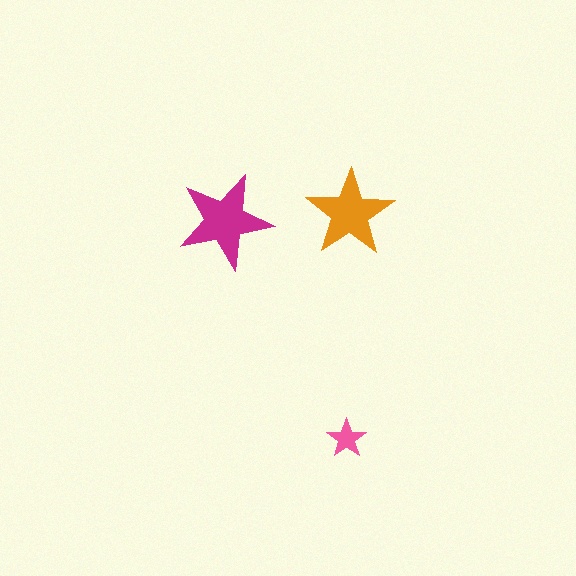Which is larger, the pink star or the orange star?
The orange one.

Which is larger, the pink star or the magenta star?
The magenta one.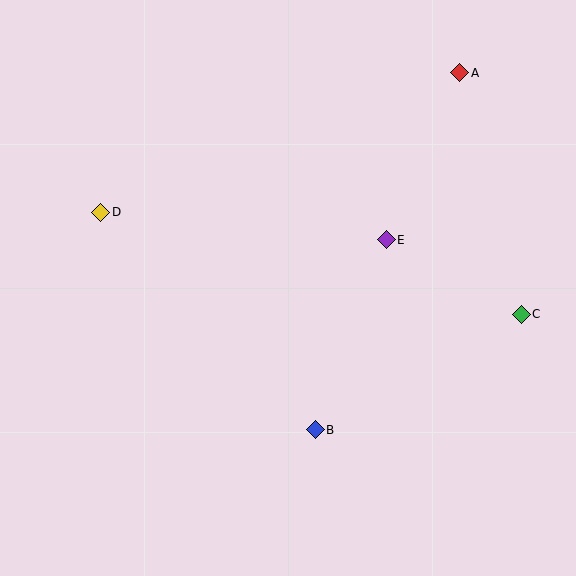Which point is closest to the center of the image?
Point E at (386, 240) is closest to the center.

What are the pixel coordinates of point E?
Point E is at (386, 240).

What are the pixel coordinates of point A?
Point A is at (460, 73).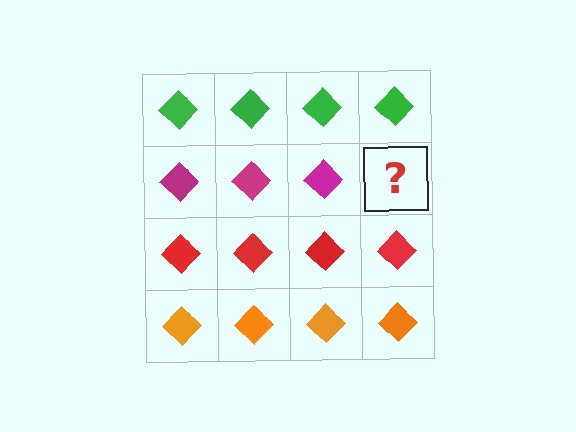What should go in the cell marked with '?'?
The missing cell should contain a magenta diamond.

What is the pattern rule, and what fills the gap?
The rule is that each row has a consistent color. The gap should be filled with a magenta diamond.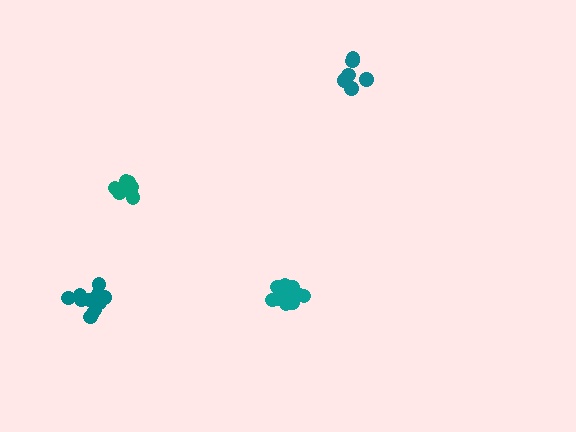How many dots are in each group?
Group 1: 6 dots, Group 2: 12 dots, Group 3: 12 dots, Group 4: 10 dots (40 total).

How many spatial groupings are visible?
There are 4 spatial groupings.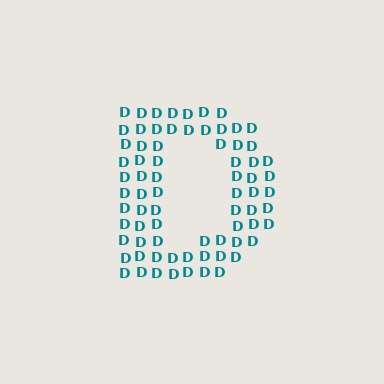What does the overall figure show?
The overall figure shows the letter D.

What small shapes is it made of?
It is made of small letter D's.